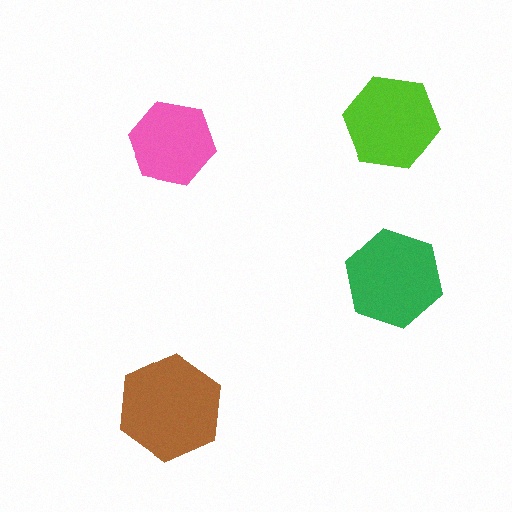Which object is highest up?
The lime hexagon is topmost.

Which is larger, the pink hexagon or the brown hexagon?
The brown one.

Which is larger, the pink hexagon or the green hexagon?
The green one.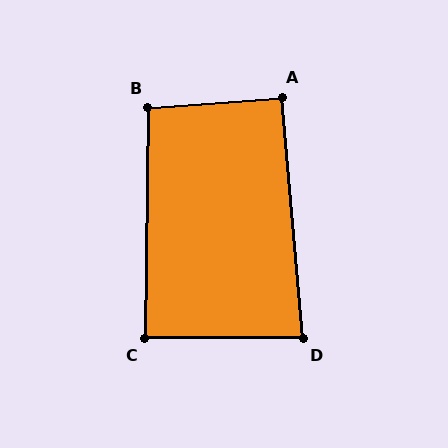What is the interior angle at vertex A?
Approximately 91 degrees (approximately right).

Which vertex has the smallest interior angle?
D, at approximately 85 degrees.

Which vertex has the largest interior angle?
B, at approximately 95 degrees.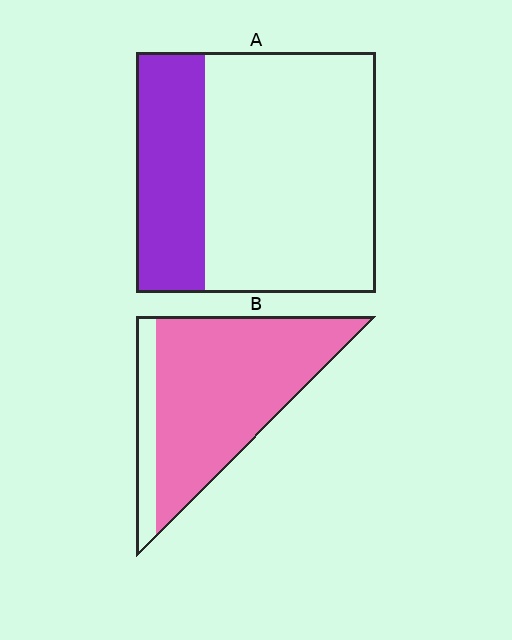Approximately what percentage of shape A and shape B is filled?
A is approximately 30% and B is approximately 85%.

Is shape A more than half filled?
No.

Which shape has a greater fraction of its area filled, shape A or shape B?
Shape B.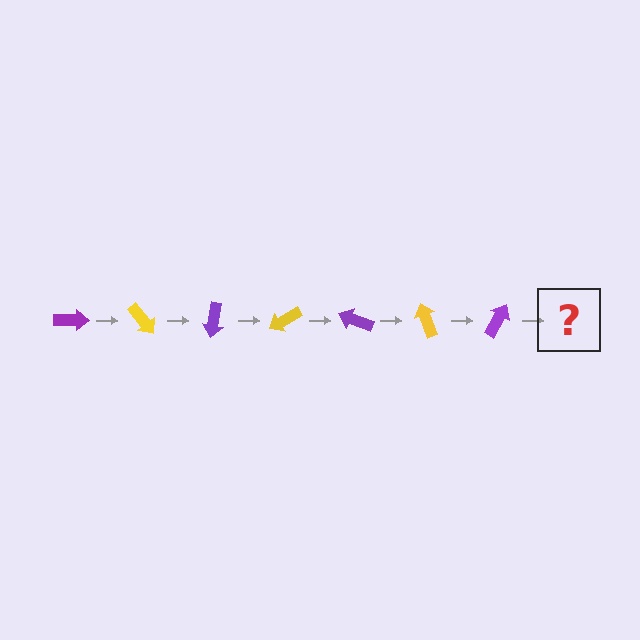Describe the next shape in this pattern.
It should be a yellow arrow, rotated 350 degrees from the start.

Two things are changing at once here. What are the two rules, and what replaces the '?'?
The two rules are that it rotates 50 degrees each step and the color cycles through purple and yellow. The '?' should be a yellow arrow, rotated 350 degrees from the start.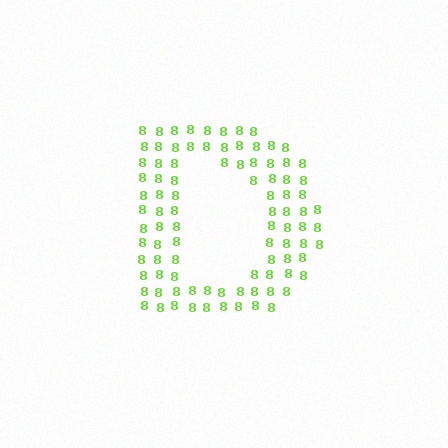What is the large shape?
The large shape is the letter D.